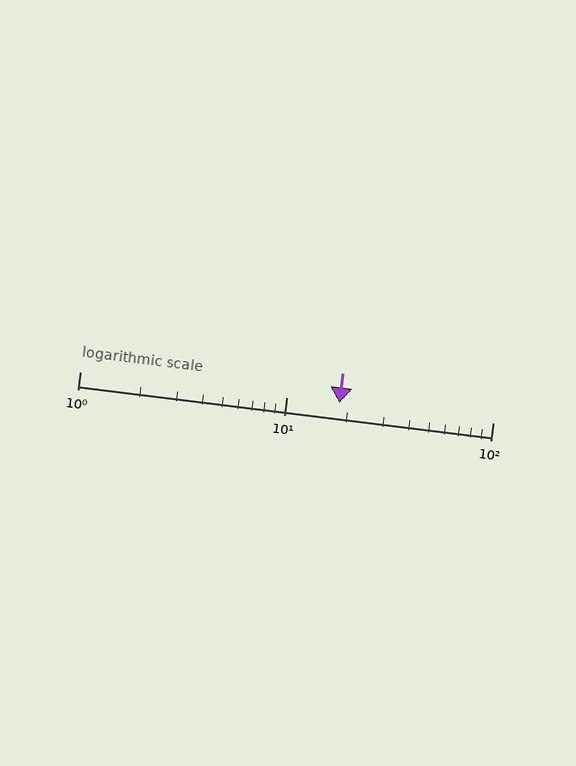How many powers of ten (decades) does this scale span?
The scale spans 2 decades, from 1 to 100.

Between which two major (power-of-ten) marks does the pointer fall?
The pointer is between 10 and 100.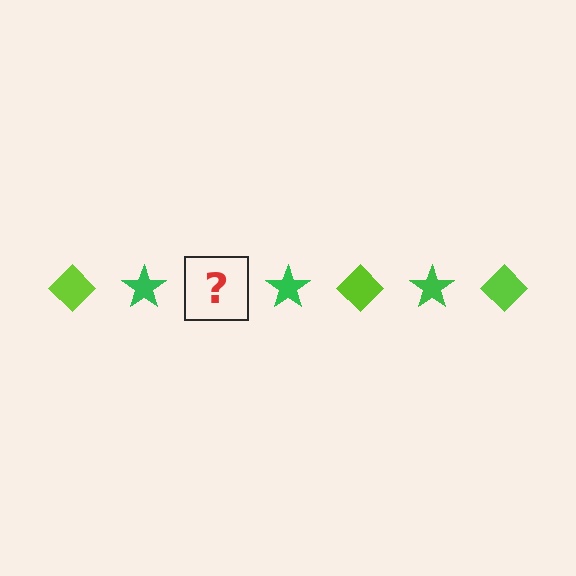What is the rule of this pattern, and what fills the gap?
The rule is that the pattern alternates between lime diamond and green star. The gap should be filled with a lime diamond.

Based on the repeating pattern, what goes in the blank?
The blank should be a lime diamond.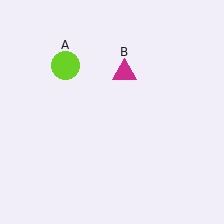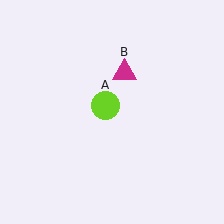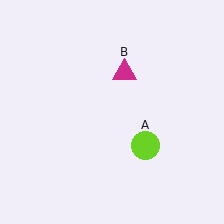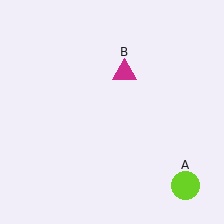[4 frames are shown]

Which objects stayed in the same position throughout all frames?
Magenta triangle (object B) remained stationary.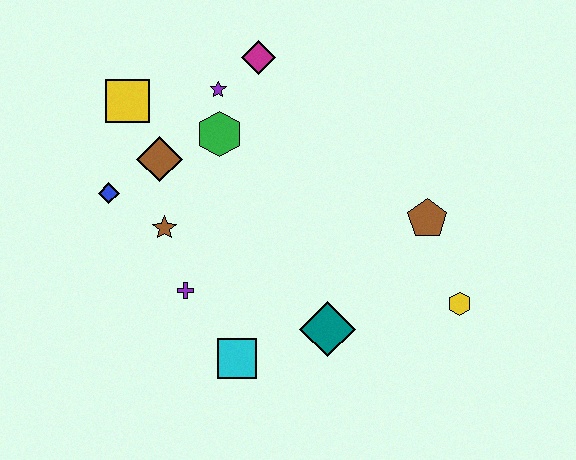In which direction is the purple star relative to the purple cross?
The purple star is above the purple cross.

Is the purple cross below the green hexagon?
Yes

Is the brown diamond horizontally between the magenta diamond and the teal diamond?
No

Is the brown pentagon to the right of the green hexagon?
Yes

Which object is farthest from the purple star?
The yellow hexagon is farthest from the purple star.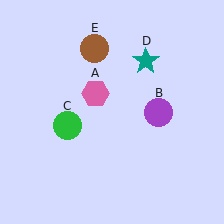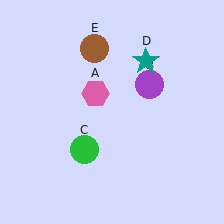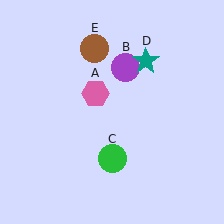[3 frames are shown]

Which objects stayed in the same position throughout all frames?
Pink hexagon (object A) and teal star (object D) and brown circle (object E) remained stationary.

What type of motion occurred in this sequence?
The purple circle (object B), green circle (object C) rotated counterclockwise around the center of the scene.